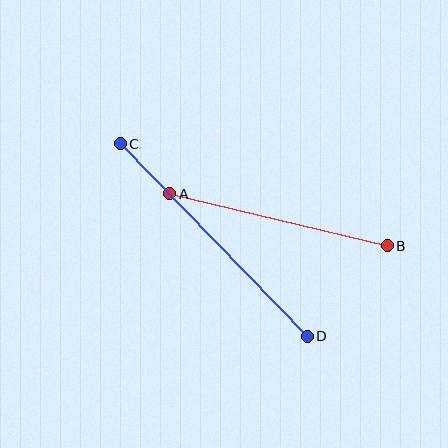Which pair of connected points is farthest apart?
Points C and D are farthest apart.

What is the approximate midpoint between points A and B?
The midpoint is at approximately (279, 220) pixels.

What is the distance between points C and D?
The distance is approximately 269 pixels.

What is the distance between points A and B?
The distance is approximately 223 pixels.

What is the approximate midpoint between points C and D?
The midpoint is at approximately (214, 240) pixels.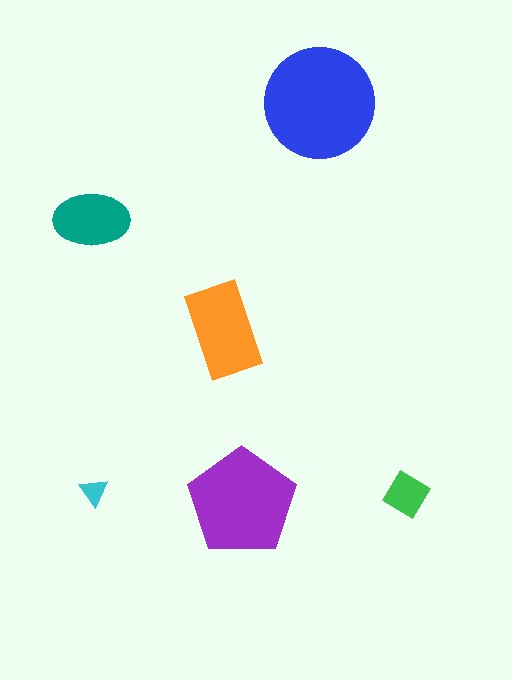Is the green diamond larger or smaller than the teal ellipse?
Smaller.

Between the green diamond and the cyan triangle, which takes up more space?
The green diamond.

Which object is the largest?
The blue circle.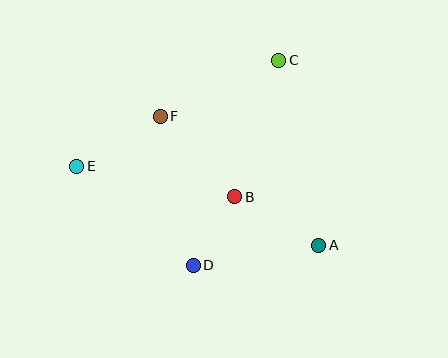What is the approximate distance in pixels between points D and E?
The distance between D and E is approximately 152 pixels.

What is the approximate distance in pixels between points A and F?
The distance between A and F is approximately 204 pixels.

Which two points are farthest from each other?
Points A and E are farthest from each other.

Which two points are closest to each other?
Points B and D are closest to each other.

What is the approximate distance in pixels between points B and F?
The distance between B and F is approximately 110 pixels.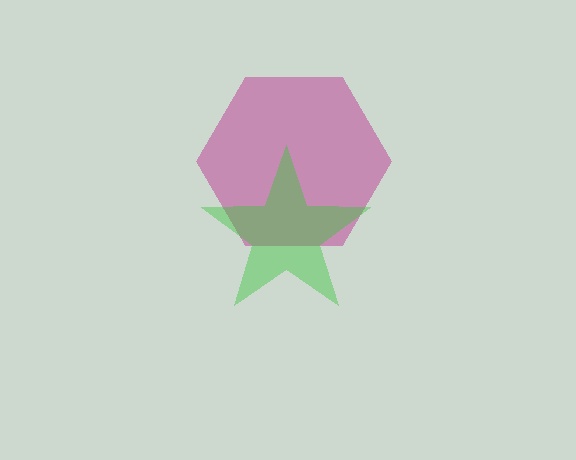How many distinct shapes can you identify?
There are 2 distinct shapes: a magenta hexagon, a green star.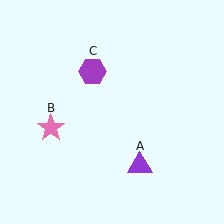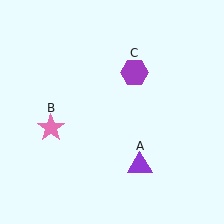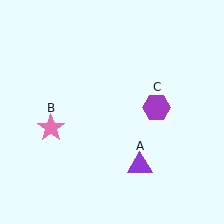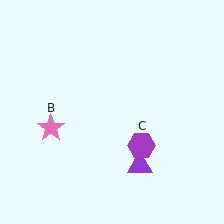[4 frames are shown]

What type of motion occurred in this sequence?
The purple hexagon (object C) rotated clockwise around the center of the scene.